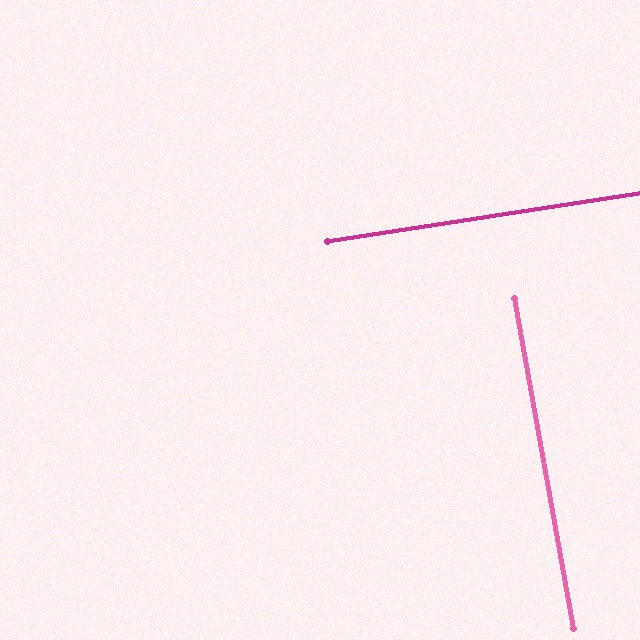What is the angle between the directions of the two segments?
Approximately 89 degrees.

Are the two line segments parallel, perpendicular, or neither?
Perpendicular — they meet at approximately 89°.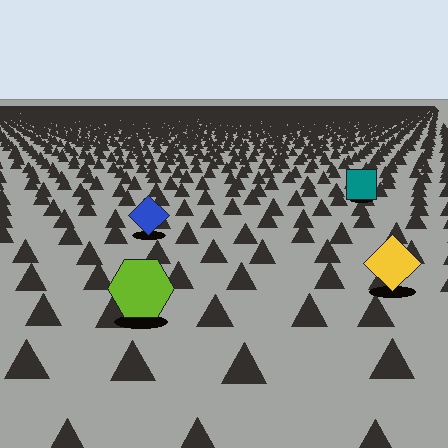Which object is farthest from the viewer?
The teal square is farthest from the viewer. It appears smaller and the ground texture around it is denser.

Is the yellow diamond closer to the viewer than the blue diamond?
Yes. The yellow diamond is closer — you can tell from the texture gradient: the ground texture is coarser near it.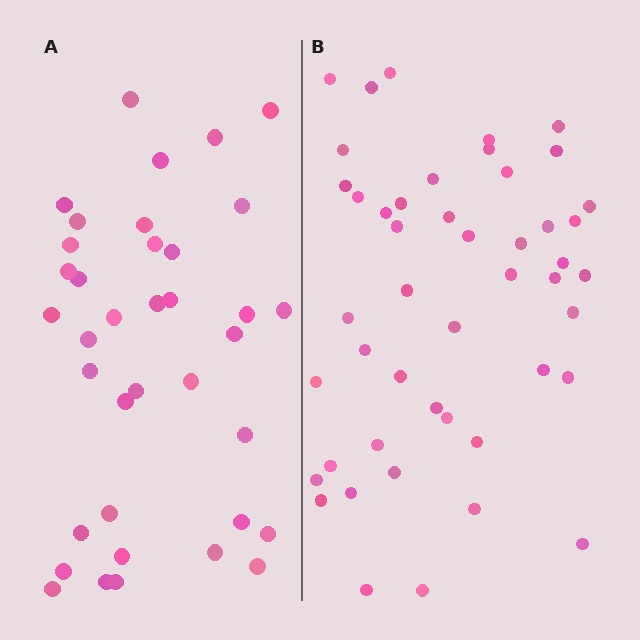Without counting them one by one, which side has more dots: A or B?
Region B (the right region) has more dots.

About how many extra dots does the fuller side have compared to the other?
Region B has roughly 10 or so more dots than region A.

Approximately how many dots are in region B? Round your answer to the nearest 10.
About 50 dots. (The exact count is 47, which rounds to 50.)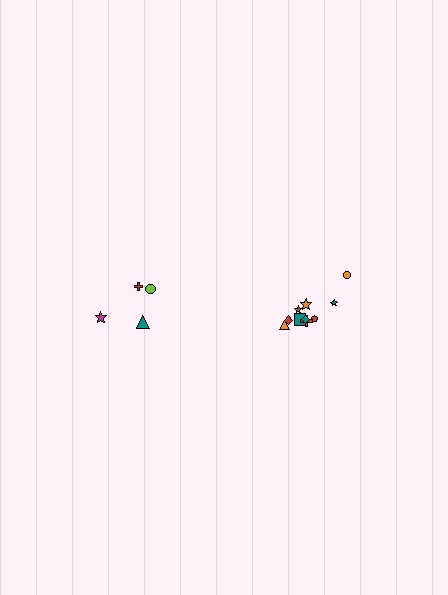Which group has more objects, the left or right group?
The right group.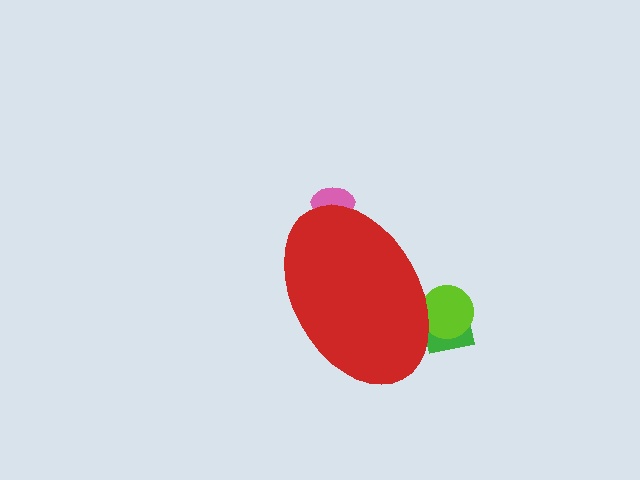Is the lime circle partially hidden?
Yes, the lime circle is partially hidden behind the red ellipse.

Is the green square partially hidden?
Yes, the green square is partially hidden behind the red ellipse.